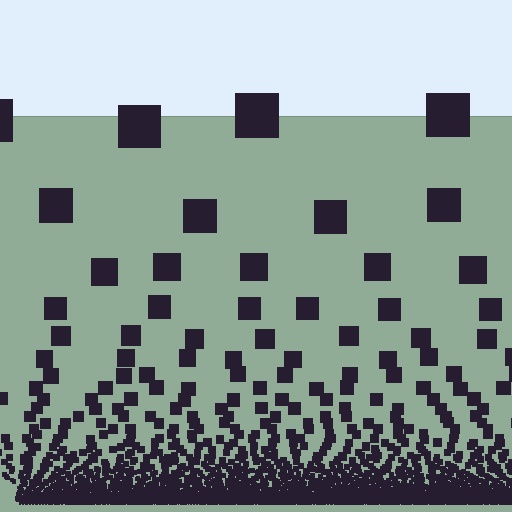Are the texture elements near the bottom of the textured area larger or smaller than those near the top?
Smaller. The gradient is inverted — elements near the bottom are smaller and denser.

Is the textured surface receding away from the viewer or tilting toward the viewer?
The surface appears to tilt toward the viewer. Texture elements get larger and sparser toward the top.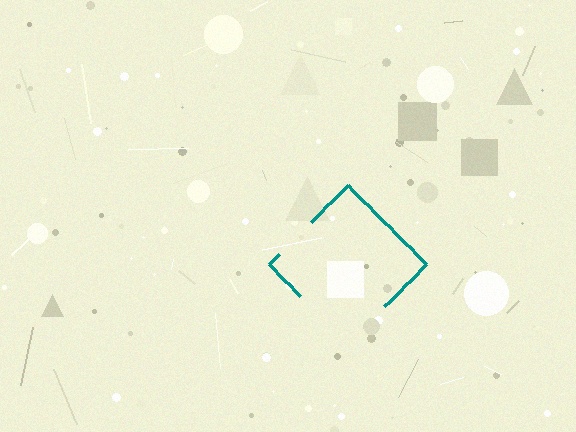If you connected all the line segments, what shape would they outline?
They would outline a diamond.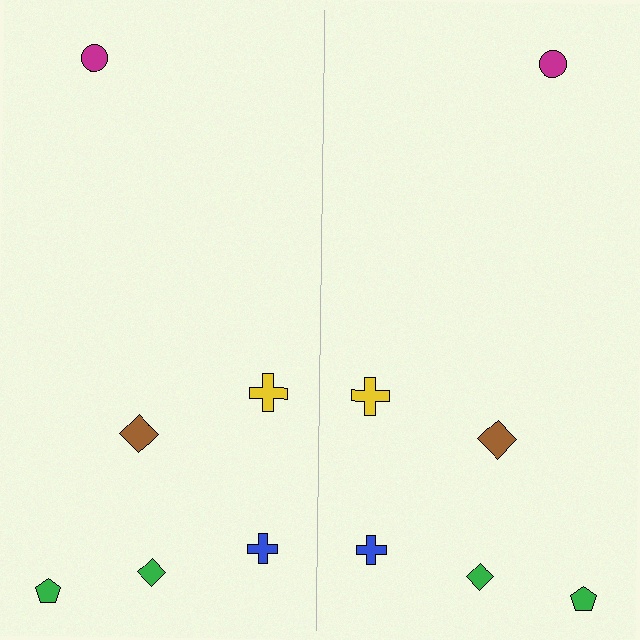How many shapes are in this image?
There are 12 shapes in this image.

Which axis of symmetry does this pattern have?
The pattern has a vertical axis of symmetry running through the center of the image.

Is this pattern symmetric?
Yes, this pattern has bilateral (reflection) symmetry.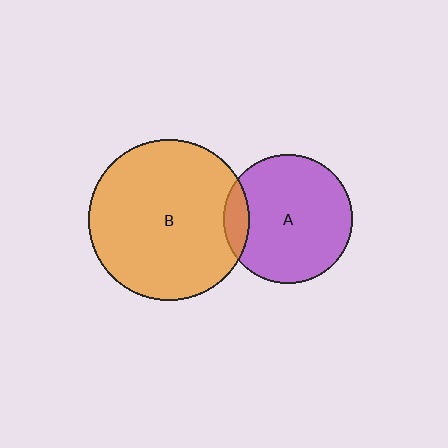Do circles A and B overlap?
Yes.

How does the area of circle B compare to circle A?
Approximately 1.6 times.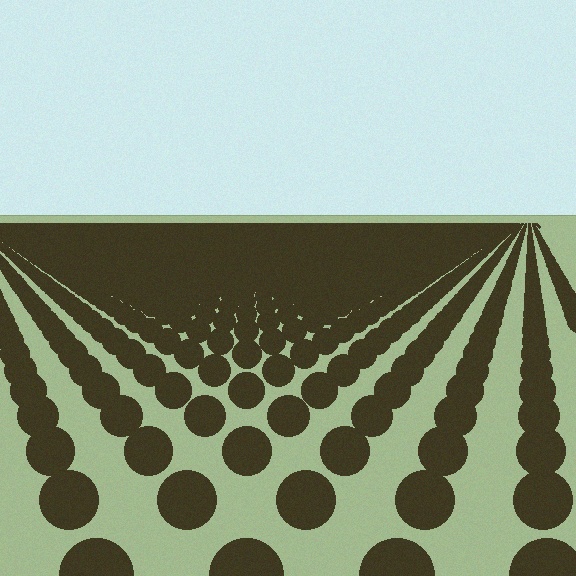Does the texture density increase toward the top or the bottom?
Density increases toward the top.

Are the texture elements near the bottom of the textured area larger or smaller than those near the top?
Larger. Near the bottom, elements are closer to the viewer and appear at a bigger on-screen size.